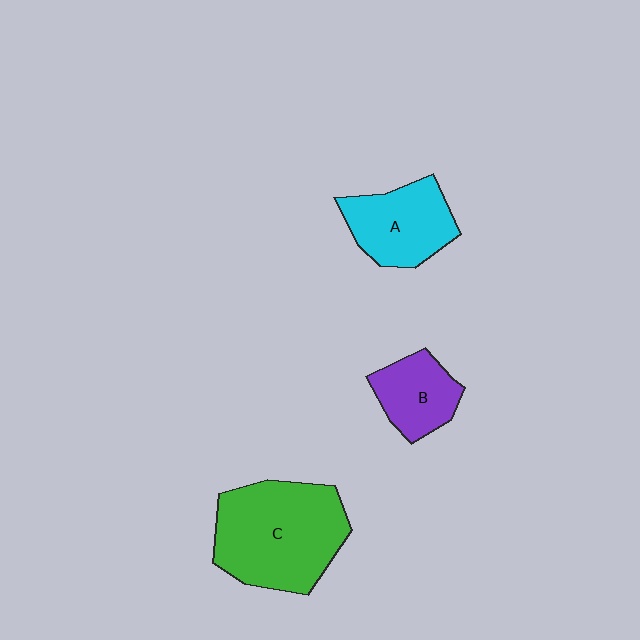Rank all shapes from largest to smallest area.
From largest to smallest: C (green), A (cyan), B (purple).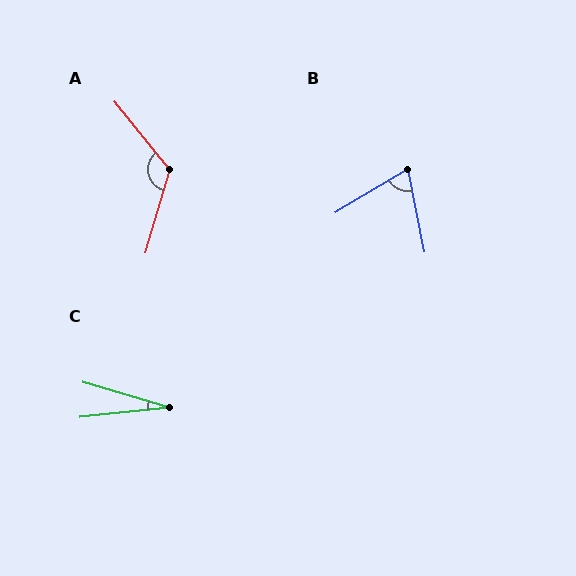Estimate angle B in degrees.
Approximately 70 degrees.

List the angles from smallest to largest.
C (22°), B (70°), A (125°).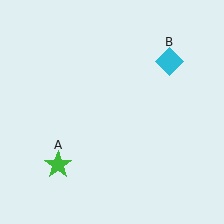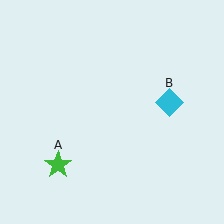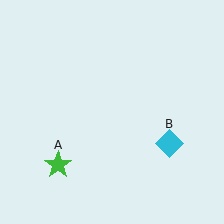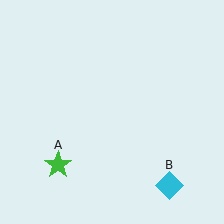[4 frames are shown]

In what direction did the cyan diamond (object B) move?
The cyan diamond (object B) moved down.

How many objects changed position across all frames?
1 object changed position: cyan diamond (object B).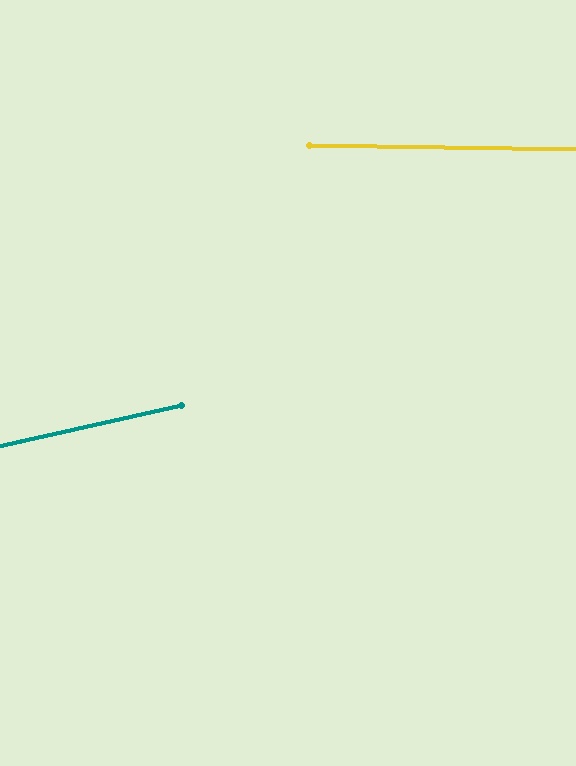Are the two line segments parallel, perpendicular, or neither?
Neither parallel nor perpendicular — they differ by about 13°.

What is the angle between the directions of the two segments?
Approximately 13 degrees.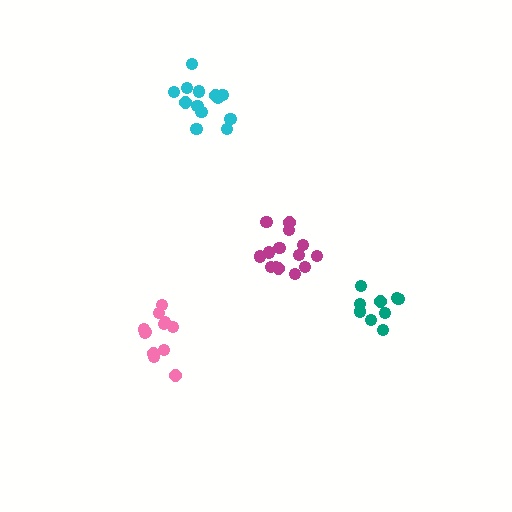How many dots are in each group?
Group 1: 13 dots, Group 2: 9 dots, Group 3: 14 dots, Group 4: 12 dots (48 total).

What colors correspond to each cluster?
The clusters are colored: cyan, teal, magenta, pink.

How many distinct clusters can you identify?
There are 4 distinct clusters.